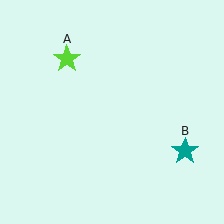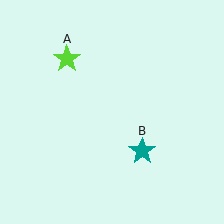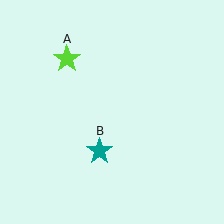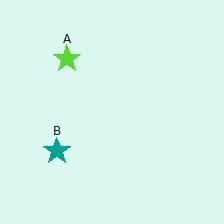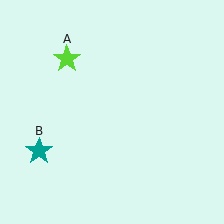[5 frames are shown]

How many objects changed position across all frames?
1 object changed position: teal star (object B).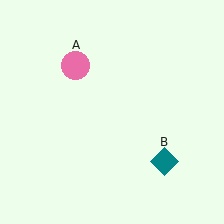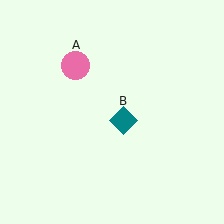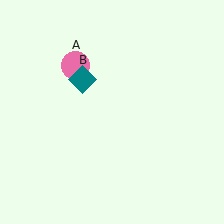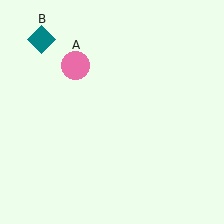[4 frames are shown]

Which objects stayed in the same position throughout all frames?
Pink circle (object A) remained stationary.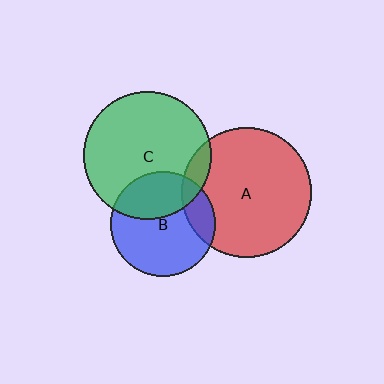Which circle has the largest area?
Circle A (red).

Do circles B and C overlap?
Yes.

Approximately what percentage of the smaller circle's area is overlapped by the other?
Approximately 35%.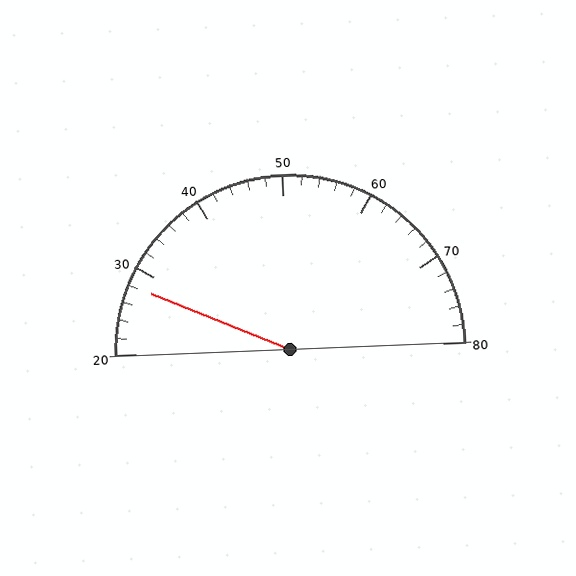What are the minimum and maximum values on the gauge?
The gauge ranges from 20 to 80.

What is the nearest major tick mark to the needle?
The nearest major tick mark is 30.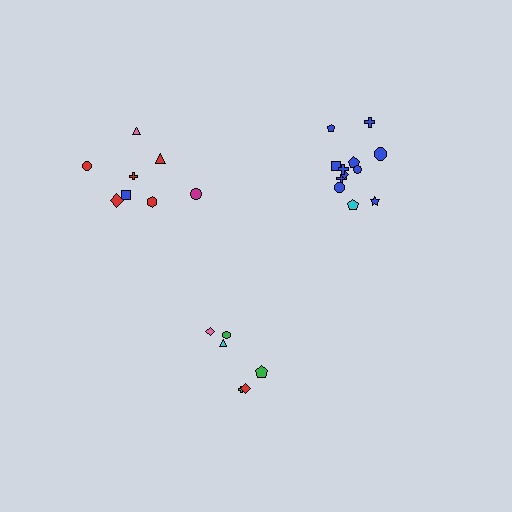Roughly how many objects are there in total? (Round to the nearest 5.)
Roughly 25 objects in total.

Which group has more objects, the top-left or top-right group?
The top-right group.